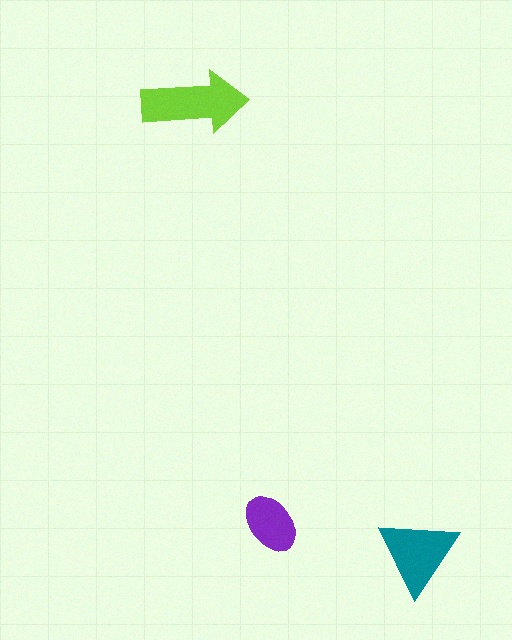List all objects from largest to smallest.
The lime arrow, the teal triangle, the purple ellipse.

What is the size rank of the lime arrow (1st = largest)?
1st.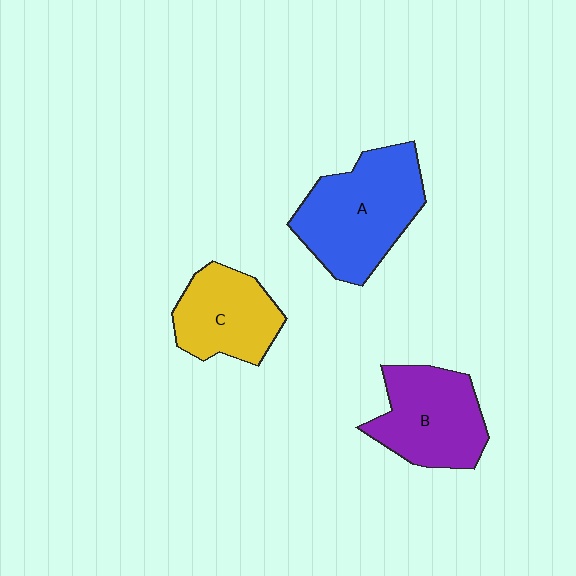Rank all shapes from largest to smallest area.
From largest to smallest: A (blue), B (purple), C (yellow).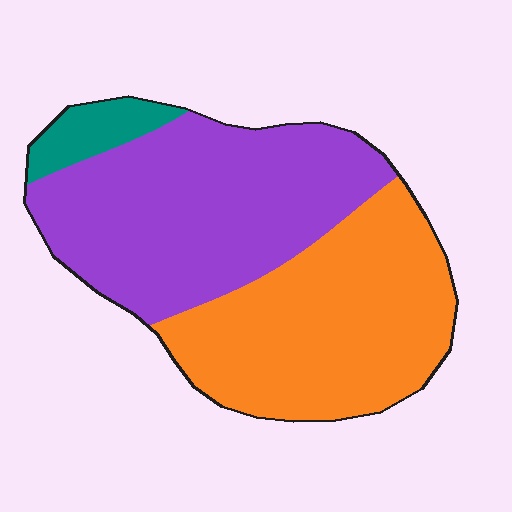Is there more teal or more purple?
Purple.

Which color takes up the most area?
Purple, at roughly 50%.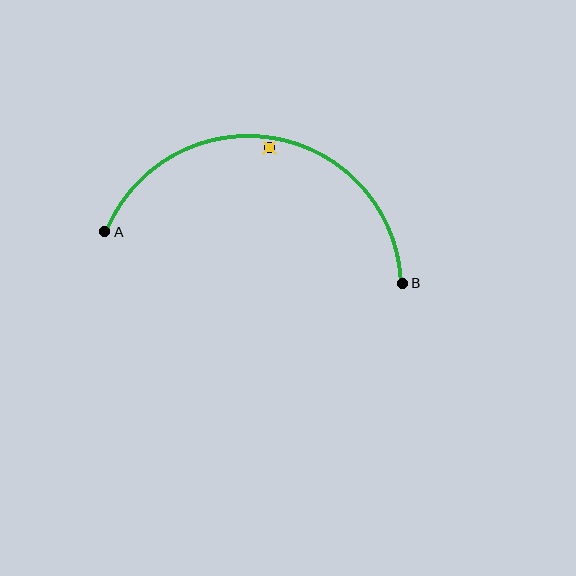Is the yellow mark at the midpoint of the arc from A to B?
No — the yellow mark does not lie on the arc at all. It sits slightly inside the curve.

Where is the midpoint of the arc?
The arc midpoint is the point on the curve farthest from the straight line joining A and B. It sits above that line.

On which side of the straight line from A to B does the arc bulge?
The arc bulges above the straight line connecting A and B.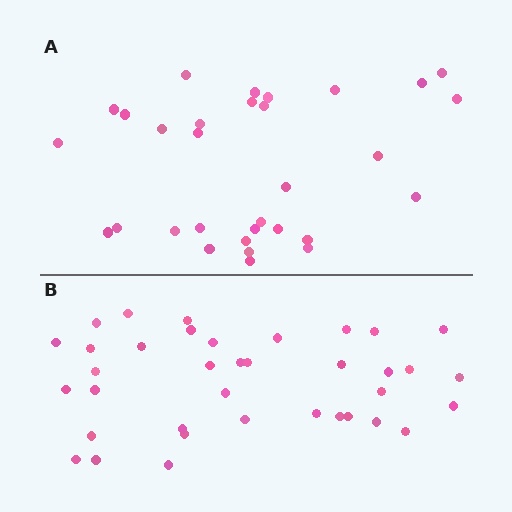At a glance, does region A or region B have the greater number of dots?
Region B (the bottom region) has more dots.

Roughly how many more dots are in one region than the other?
Region B has about 6 more dots than region A.